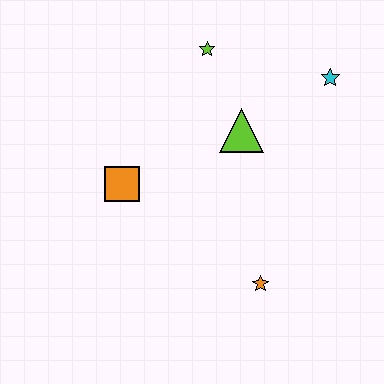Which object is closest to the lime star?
The lime triangle is closest to the lime star.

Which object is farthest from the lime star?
The orange star is farthest from the lime star.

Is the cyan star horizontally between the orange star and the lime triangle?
No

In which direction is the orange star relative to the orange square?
The orange star is to the right of the orange square.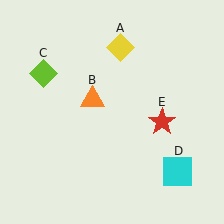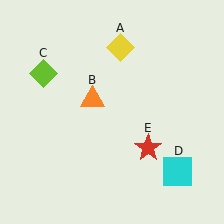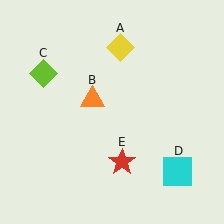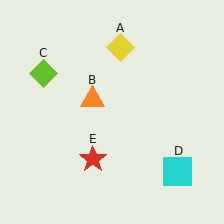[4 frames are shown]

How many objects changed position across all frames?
1 object changed position: red star (object E).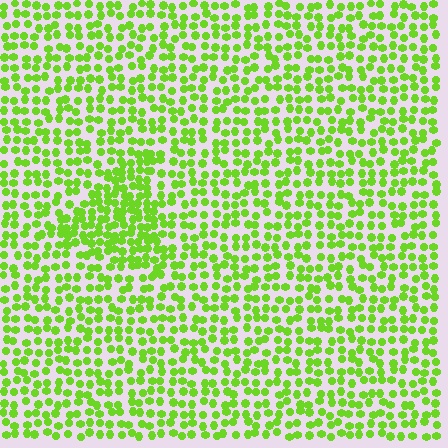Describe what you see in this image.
The image contains small lime elements arranged at two different densities. A triangle-shaped region is visible where the elements are more densely packed than the surrounding area.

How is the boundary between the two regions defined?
The boundary is defined by a change in element density (approximately 1.7x ratio). All elements are the same color, size, and shape.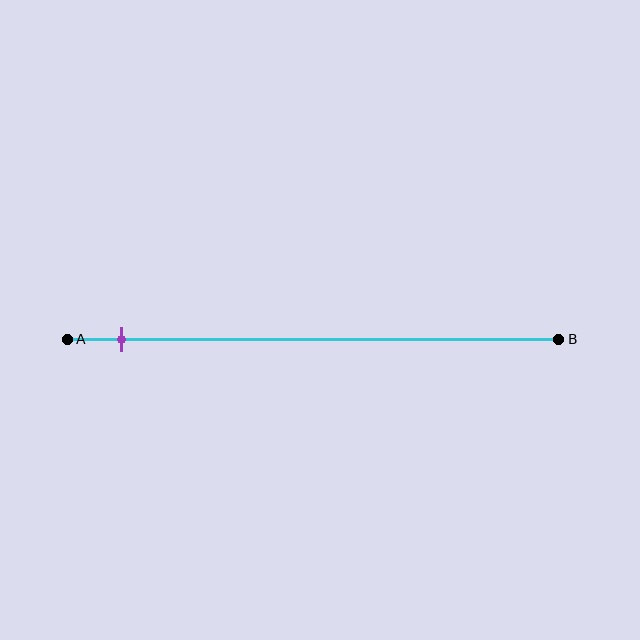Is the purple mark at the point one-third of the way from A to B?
No, the mark is at about 10% from A, not at the 33% one-third point.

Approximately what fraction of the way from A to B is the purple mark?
The purple mark is approximately 10% of the way from A to B.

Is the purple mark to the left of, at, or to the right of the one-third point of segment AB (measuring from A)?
The purple mark is to the left of the one-third point of segment AB.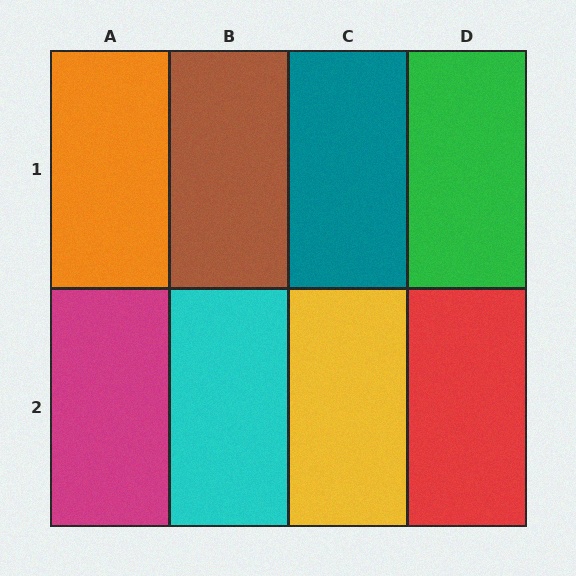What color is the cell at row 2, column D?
Red.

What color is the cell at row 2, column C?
Yellow.